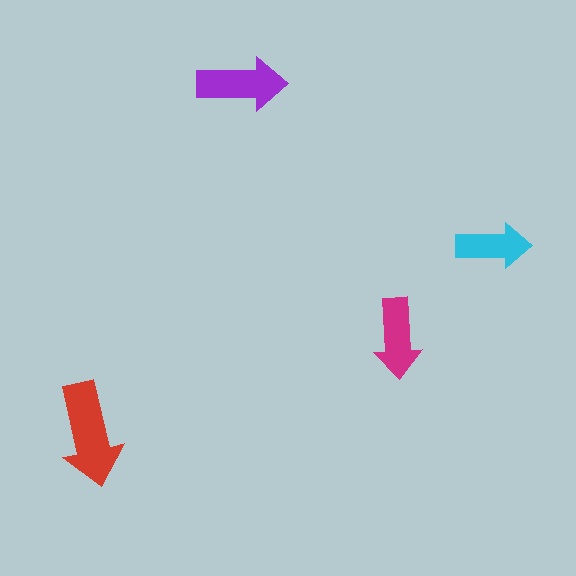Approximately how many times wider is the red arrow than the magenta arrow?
About 1.5 times wider.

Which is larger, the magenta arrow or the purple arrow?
The purple one.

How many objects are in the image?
There are 4 objects in the image.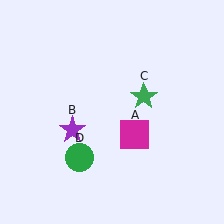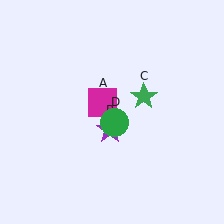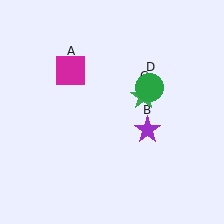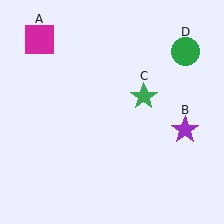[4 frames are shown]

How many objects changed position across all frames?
3 objects changed position: magenta square (object A), purple star (object B), green circle (object D).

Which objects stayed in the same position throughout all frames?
Green star (object C) remained stationary.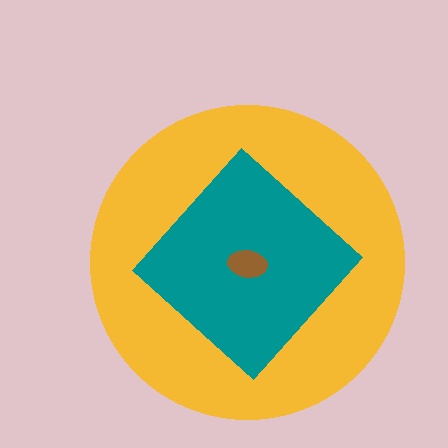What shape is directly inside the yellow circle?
The teal diamond.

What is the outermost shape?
The yellow circle.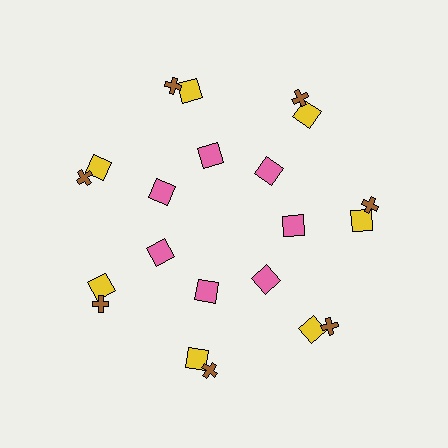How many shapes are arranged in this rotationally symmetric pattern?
There are 21 shapes, arranged in 7 groups of 3.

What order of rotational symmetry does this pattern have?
This pattern has 7-fold rotational symmetry.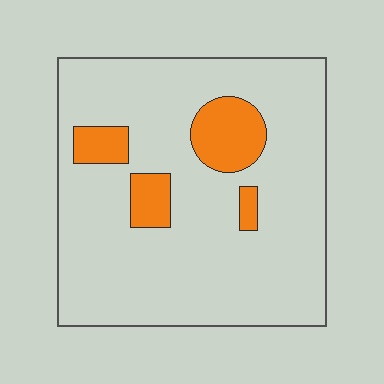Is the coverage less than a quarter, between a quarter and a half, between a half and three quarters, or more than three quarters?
Less than a quarter.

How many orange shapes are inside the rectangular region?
4.